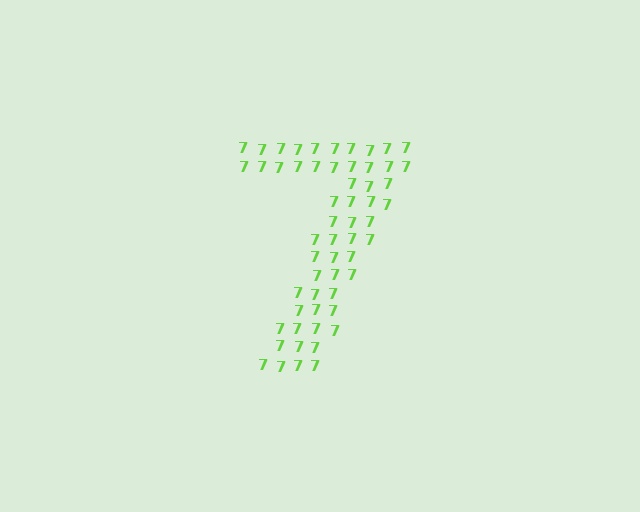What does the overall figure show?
The overall figure shows the digit 7.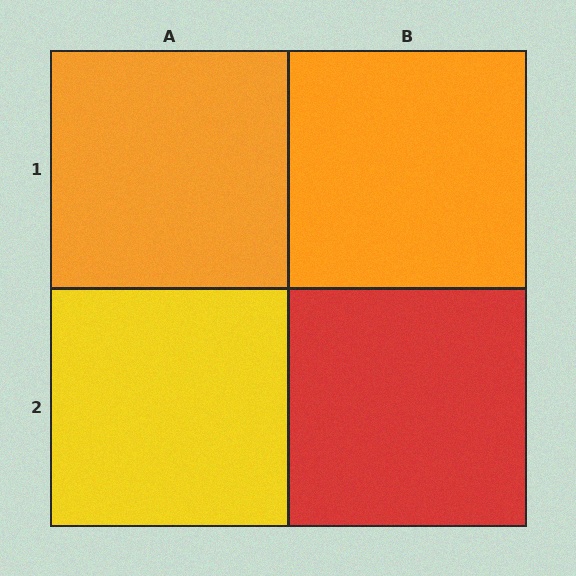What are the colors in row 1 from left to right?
Orange, orange.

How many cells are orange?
2 cells are orange.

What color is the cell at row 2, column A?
Yellow.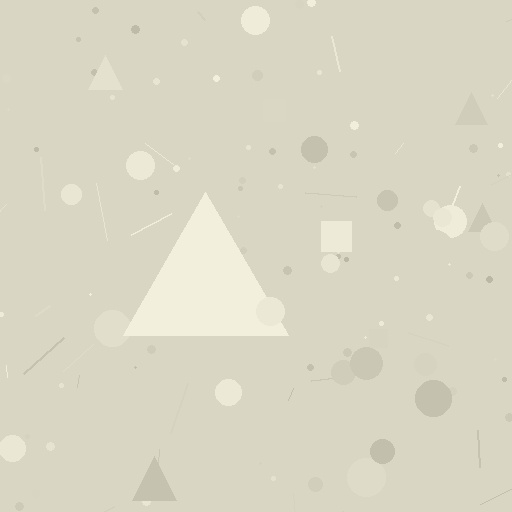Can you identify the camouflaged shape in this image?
The camouflaged shape is a triangle.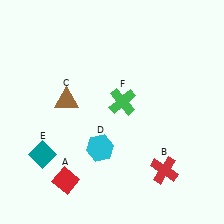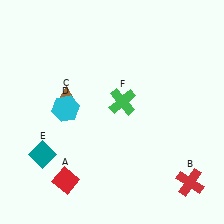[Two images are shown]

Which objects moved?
The objects that moved are: the red cross (B), the cyan hexagon (D).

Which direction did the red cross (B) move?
The red cross (B) moved right.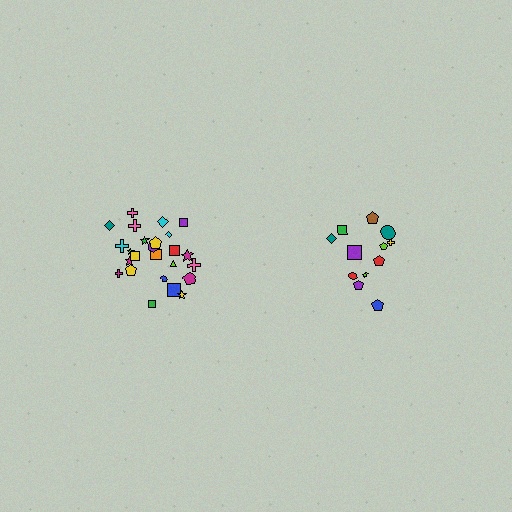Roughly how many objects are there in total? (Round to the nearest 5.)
Roughly 35 objects in total.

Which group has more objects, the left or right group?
The left group.